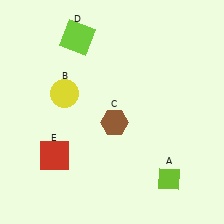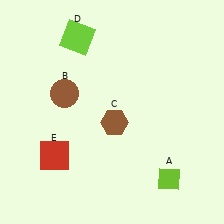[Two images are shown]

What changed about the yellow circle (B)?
In Image 1, B is yellow. In Image 2, it changed to brown.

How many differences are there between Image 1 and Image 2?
There is 1 difference between the two images.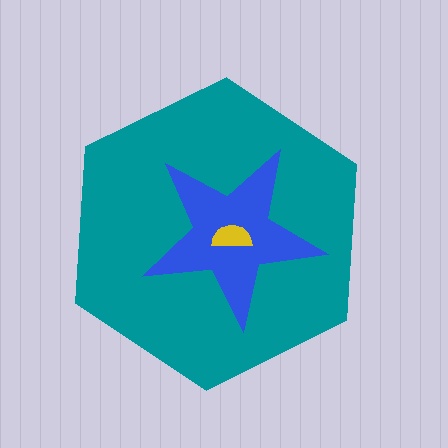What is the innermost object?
The yellow semicircle.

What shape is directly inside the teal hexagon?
The blue star.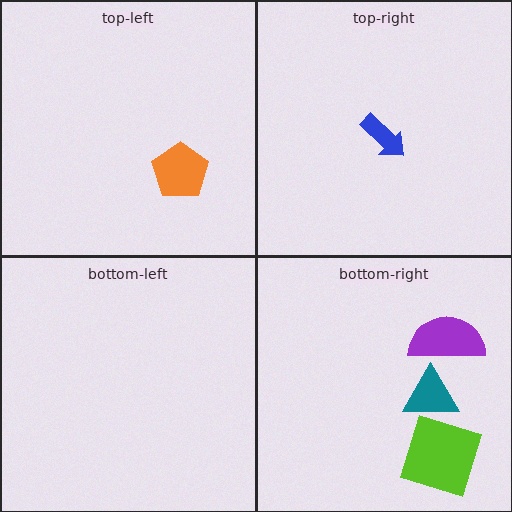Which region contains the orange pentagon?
The top-left region.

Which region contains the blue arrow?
The top-right region.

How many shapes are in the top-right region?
1.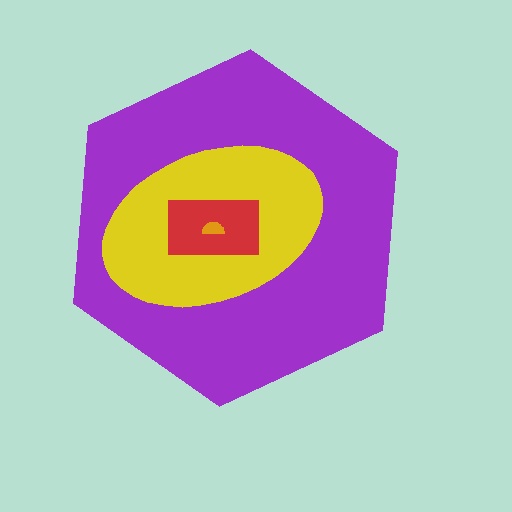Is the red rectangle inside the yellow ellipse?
Yes.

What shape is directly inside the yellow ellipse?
The red rectangle.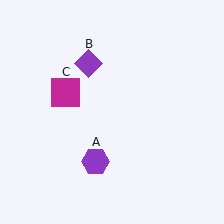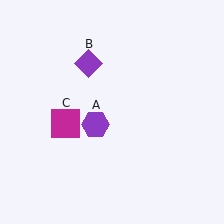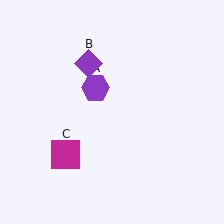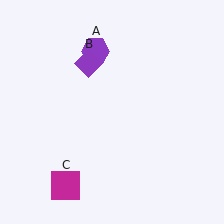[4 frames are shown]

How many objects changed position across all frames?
2 objects changed position: purple hexagon (object A), magenta square (object C).